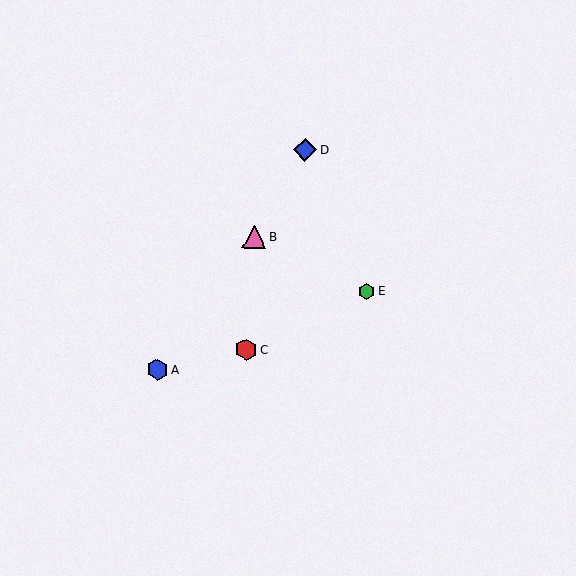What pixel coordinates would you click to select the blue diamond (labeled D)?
Click at (305, 150) to select the blue diamond D.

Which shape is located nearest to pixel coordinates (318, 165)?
The blue diamond (labeled D) at (305, 150) is nearest to that location.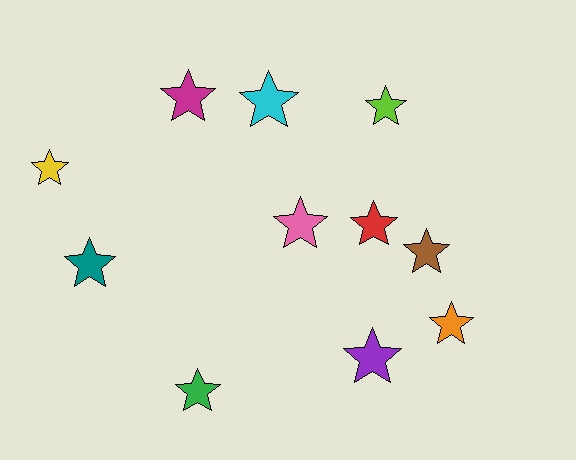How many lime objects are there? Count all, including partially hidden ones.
There is 1 lime object.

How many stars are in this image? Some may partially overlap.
There are 11 stars.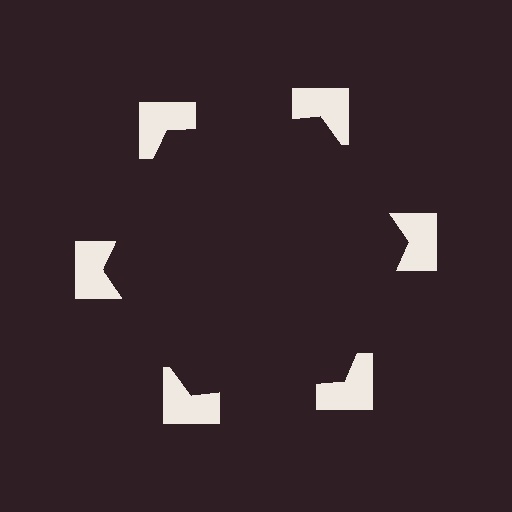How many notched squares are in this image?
There are 6 — one at each vertex of the illusory hexagon.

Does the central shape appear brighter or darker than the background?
It typically appears slightly darker than the background, even though no actual brightness change is drawn.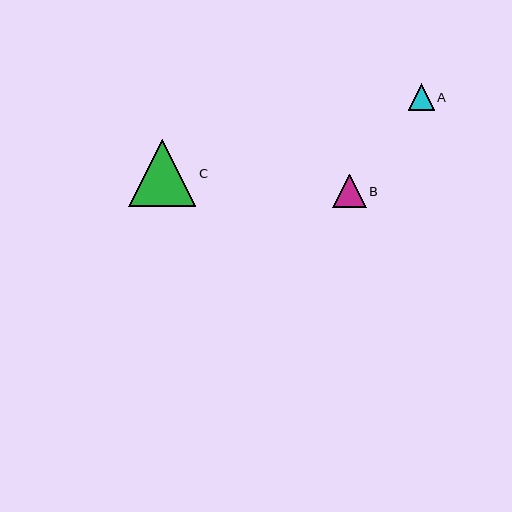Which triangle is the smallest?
Triangle A is the smallest with a size of approximately 26 pixels.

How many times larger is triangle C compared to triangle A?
Triangle C is approximately 2.6 times the size of triangle A.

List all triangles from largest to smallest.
From largest to smallest: C, B, A.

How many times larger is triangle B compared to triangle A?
Triangle B is approximately 1.3 times the size of triangle A.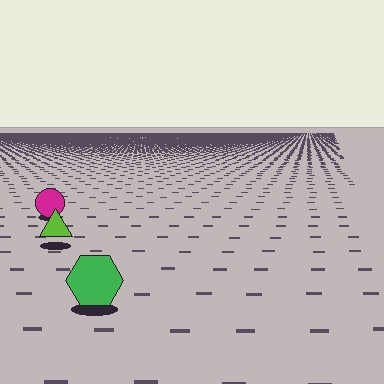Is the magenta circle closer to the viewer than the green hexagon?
No. The green hexagon is closer — you can tell from the texture gradient: the ground texture is coarser near it.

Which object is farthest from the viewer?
The magenta circle is farthest from the viewer. It appears smaller and the ground texture around it is denser.